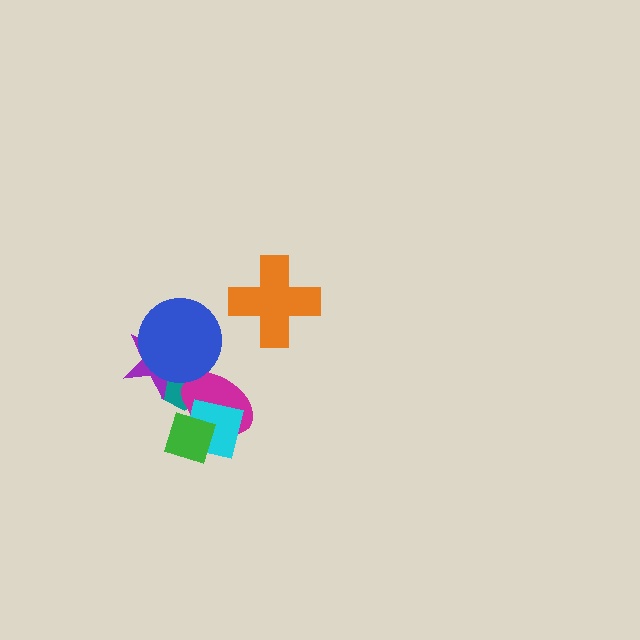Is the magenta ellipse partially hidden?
Yes, it is partially covered by another shape.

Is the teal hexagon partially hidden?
Yes, it is partially covered by another shape.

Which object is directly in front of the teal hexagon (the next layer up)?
The magenta ellipse is directly in front of the teal hexagon.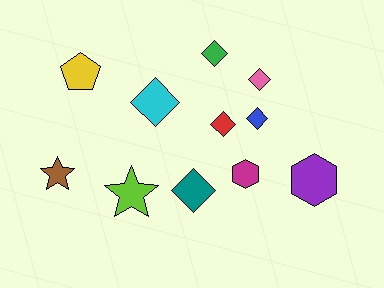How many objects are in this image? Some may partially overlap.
There are 11 objects.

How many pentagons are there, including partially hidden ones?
There is 1 pentagon.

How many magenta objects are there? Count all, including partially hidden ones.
There is 1 magenta object.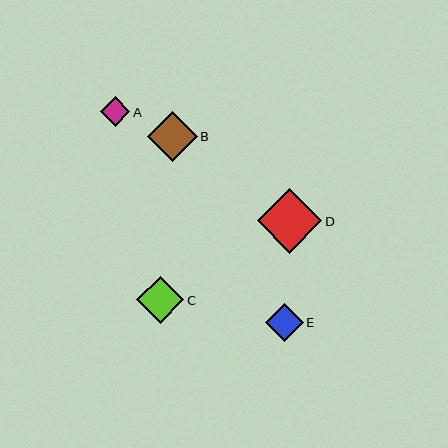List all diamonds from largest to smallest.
From largest to smallest: D, B, C, E, A.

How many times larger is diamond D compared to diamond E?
Diamond D is approximately 1.7 times the size of diamond E.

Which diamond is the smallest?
Diamond A is the smallest with a size of approximately 29 pixels.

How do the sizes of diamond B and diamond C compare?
Diamond B and diamond C are approximately the same size.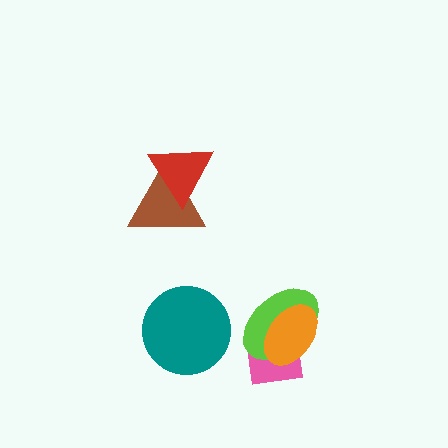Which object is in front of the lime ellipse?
The orange ellipse is in front of the lime ellipse.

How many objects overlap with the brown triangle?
1 object overlaps with the brown triangle.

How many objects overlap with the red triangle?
1 object overlaps with the red triangle.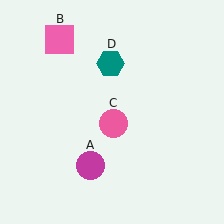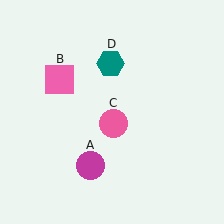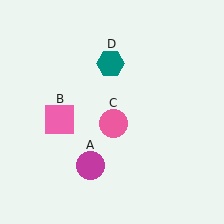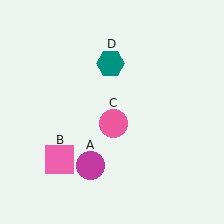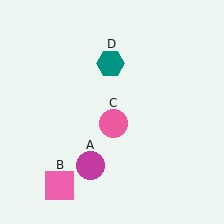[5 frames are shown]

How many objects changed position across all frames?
1 object changed position: pink square (object B).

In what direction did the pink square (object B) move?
The pink square (object B) moved down.